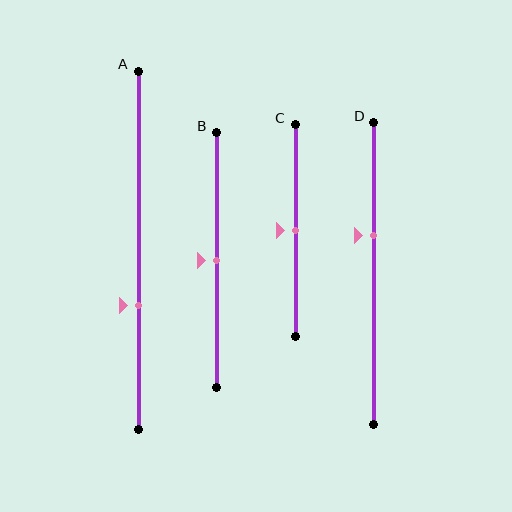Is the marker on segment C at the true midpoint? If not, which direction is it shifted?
Yes, the marker on segment C is at the true midpoint.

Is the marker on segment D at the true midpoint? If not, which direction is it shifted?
No, the marker on segment D is shifted upward by about 13% of the segment length.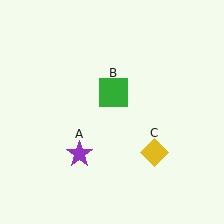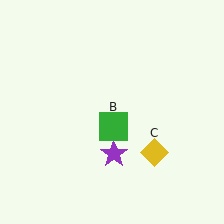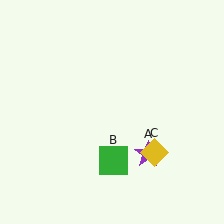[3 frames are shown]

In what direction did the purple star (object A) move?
The purple star (object A) moved right.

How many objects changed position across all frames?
2 objects changed position: purple star (object A), green square (object B).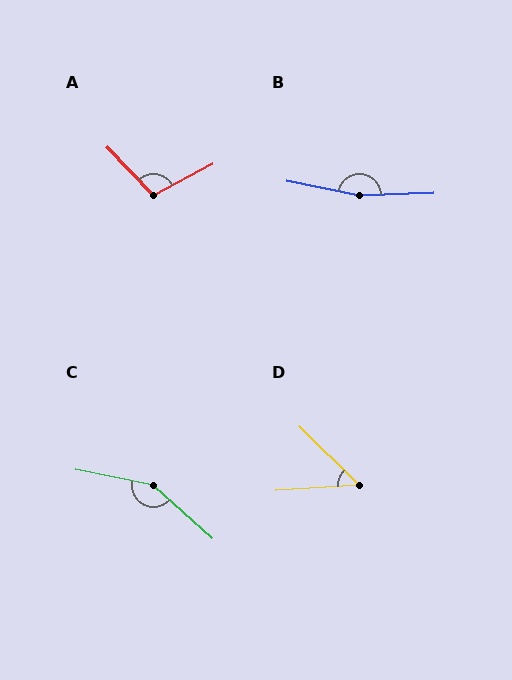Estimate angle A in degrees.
Approximately 106 degrees.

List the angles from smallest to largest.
D (49°), A (106°), C (149°), B (167°).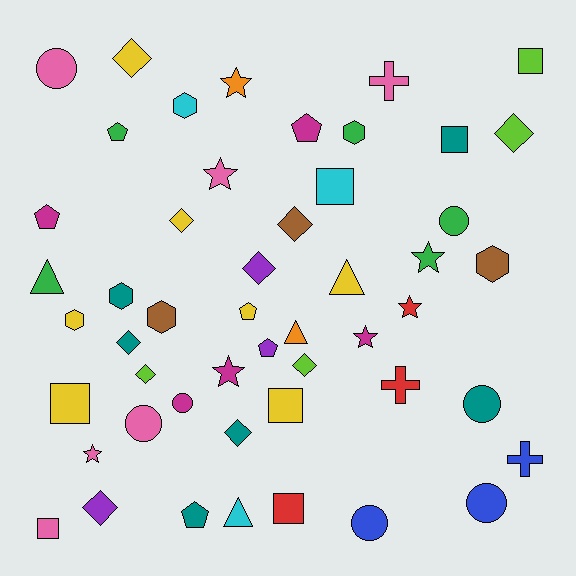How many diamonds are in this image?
There are 10 diamonds.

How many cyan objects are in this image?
There are 3 cyan objects.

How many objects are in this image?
There are 50 objects.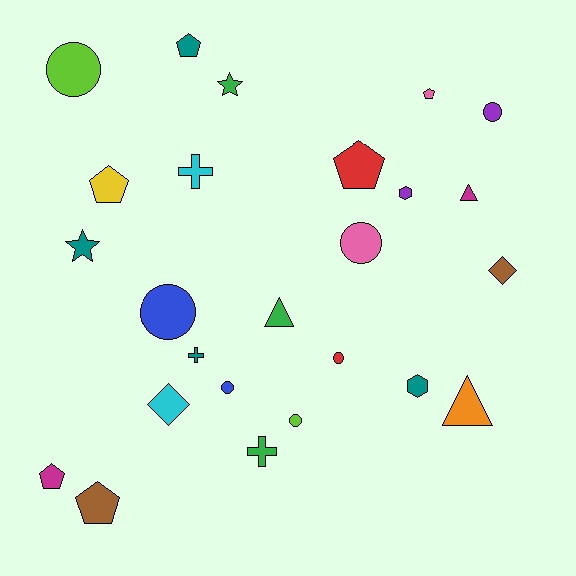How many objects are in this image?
There are 25 objects.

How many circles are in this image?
There are 7 circles.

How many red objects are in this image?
There are 2 red objects.